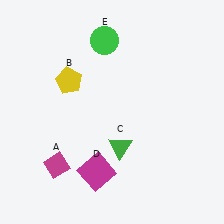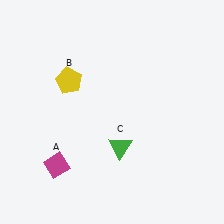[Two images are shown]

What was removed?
The green circle (E), the magenta square (D) were removed in Image 2.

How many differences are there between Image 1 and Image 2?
There are 2 differences between the two images.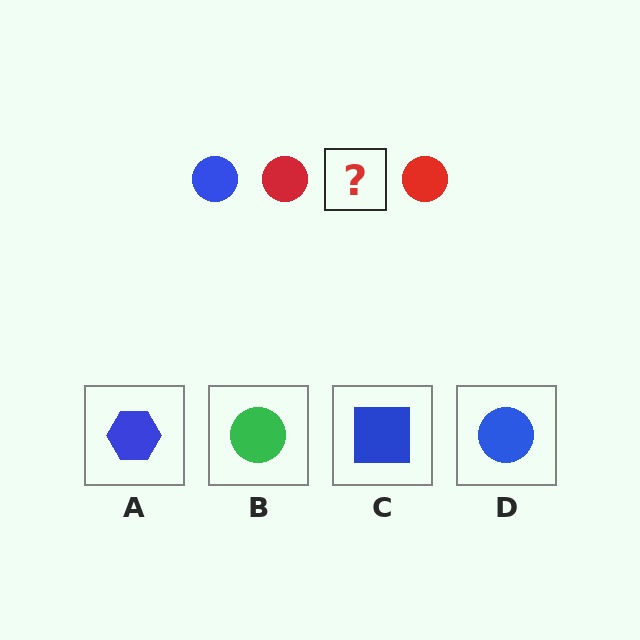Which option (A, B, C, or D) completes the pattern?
D.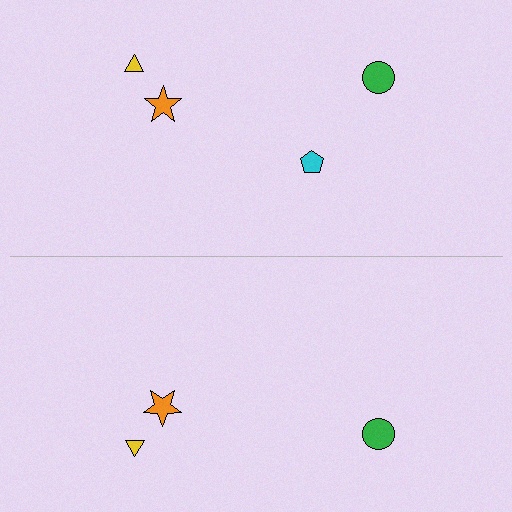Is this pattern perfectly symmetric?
No, the pattern is not perfectly symmetric. A cyan pentagon is missing from the bottom side.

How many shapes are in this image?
There are 7 shapes in this image.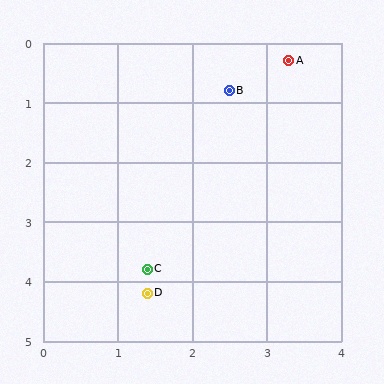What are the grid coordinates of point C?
Point C is at approximately (1.4, 3.8).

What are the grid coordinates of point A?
Point A is at approximately (3.3, 0.3).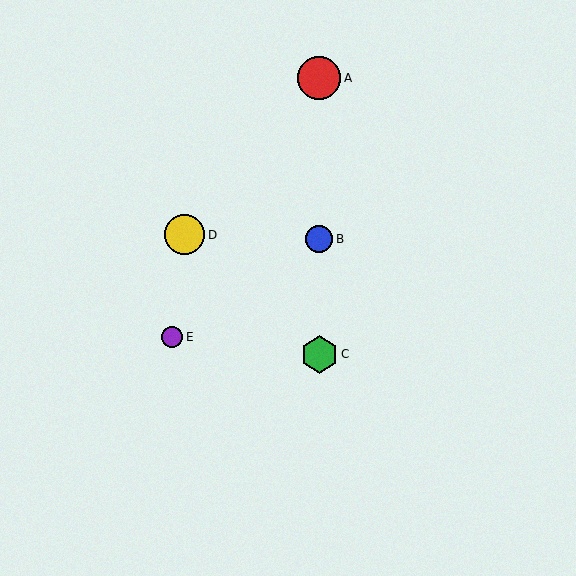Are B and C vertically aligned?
Yes, both are at x≈319.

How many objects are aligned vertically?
3 objects (A, B, C) are aligned vertically.